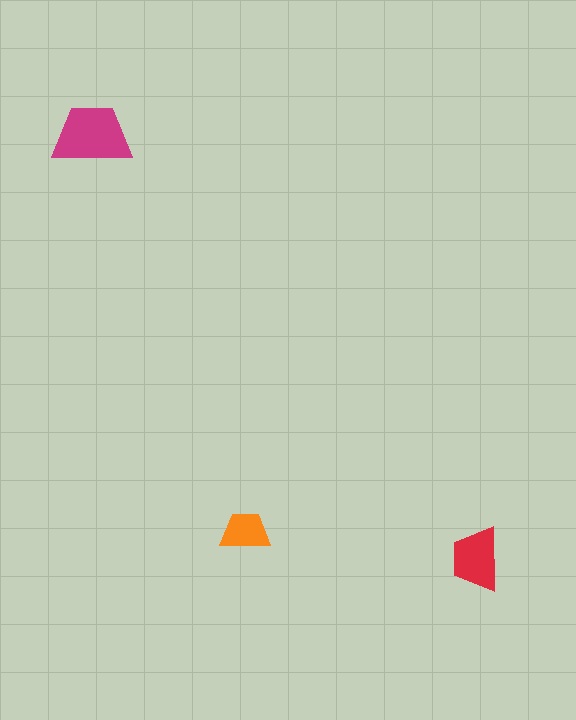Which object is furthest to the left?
The magenta trapezoid is leftmost.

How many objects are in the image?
There are 3 objects in the image.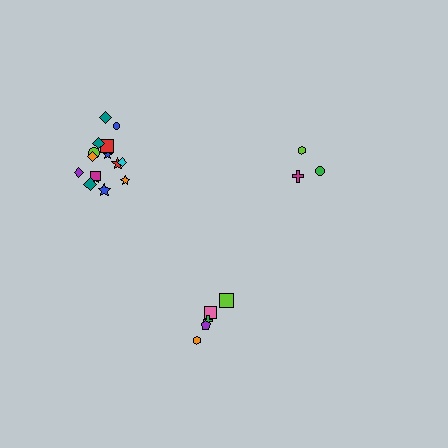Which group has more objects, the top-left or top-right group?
The top-left group.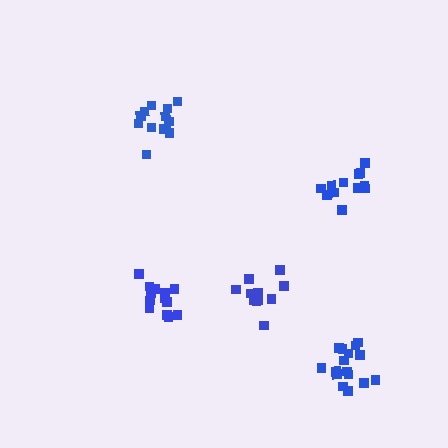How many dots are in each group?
Group 1: 14 dots, Group 2: 13 dots, Group 3: 12 dots, Group 4: 17 dots, Group 5: 13 dots (69 total).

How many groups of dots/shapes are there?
There are 5 groups.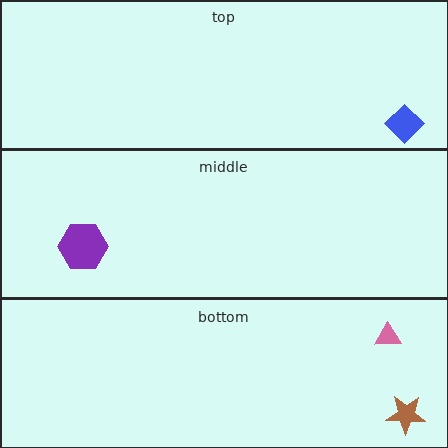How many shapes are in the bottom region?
2.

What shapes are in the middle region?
The purple hexagon.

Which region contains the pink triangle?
The bottom region.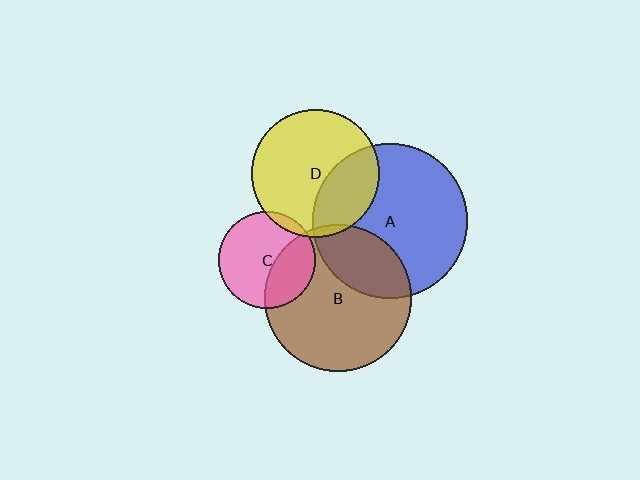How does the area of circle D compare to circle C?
Approximately 1.7 times.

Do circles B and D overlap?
Yes.